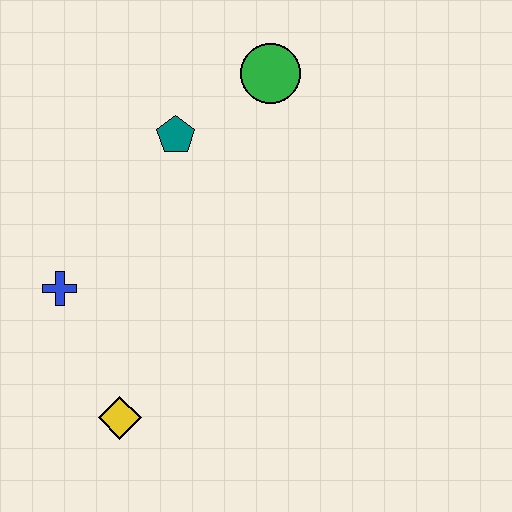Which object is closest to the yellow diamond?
The blue cross is closest to the yellow diamond.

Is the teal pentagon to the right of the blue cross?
Yes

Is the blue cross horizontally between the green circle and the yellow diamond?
No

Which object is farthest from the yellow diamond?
The green circle is farthest from the yellow diamond.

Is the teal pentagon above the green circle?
No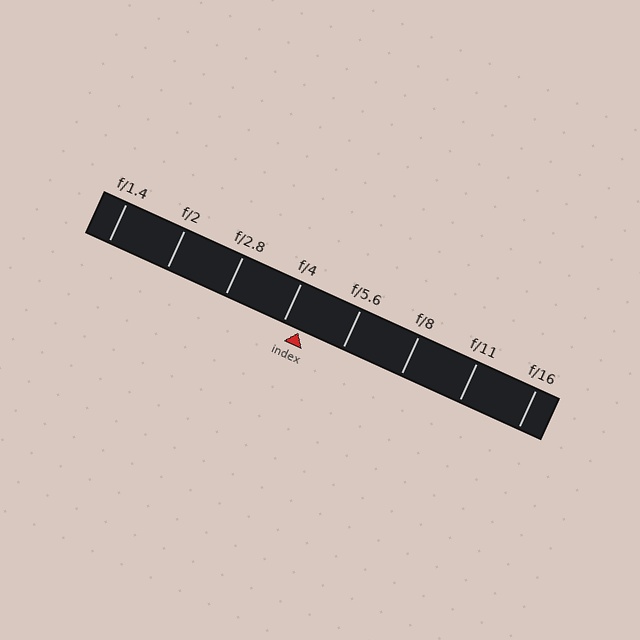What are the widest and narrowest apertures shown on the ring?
The widest aperture shown is f/1.4 and the narrowest is f/16.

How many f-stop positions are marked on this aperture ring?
There are 8 f-stop positions marked.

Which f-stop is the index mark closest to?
The index mark is closest to f/4.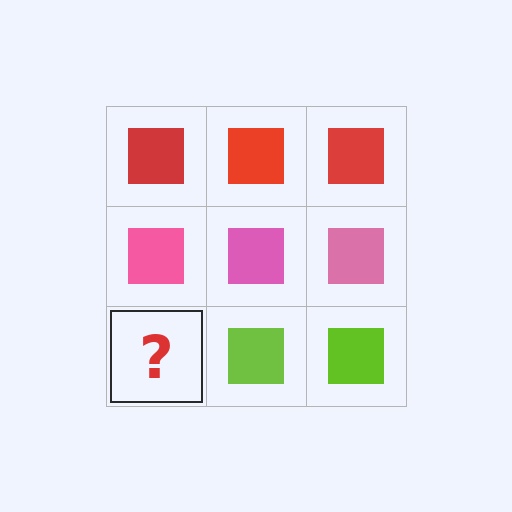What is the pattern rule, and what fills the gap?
The rule is that each row has a consistent color. The gap should be filled with a lime square.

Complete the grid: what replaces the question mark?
The question mark should be replaced with a lime square.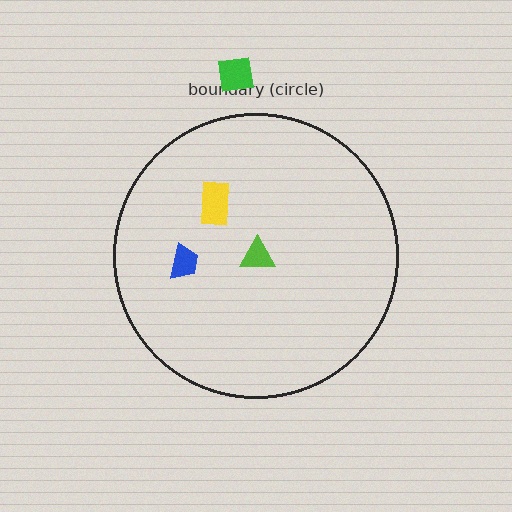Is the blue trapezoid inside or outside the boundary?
Inside.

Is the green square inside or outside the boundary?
Outside.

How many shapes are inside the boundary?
3 inside, 1 outside.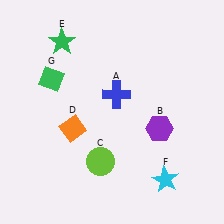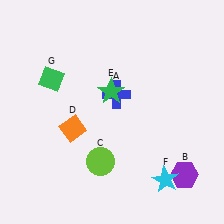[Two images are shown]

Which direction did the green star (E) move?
The green star (E) moved down.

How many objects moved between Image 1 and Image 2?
2 objects moved between the two images.